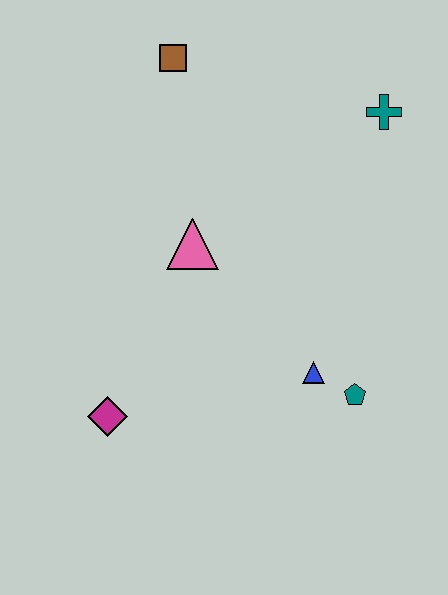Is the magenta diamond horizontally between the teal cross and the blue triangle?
No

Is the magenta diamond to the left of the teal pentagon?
Yes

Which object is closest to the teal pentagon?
The blue triangle is closest to the teal pentagon.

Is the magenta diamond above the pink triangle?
No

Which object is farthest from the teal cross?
The magenta diamond is farthest from the teal cross.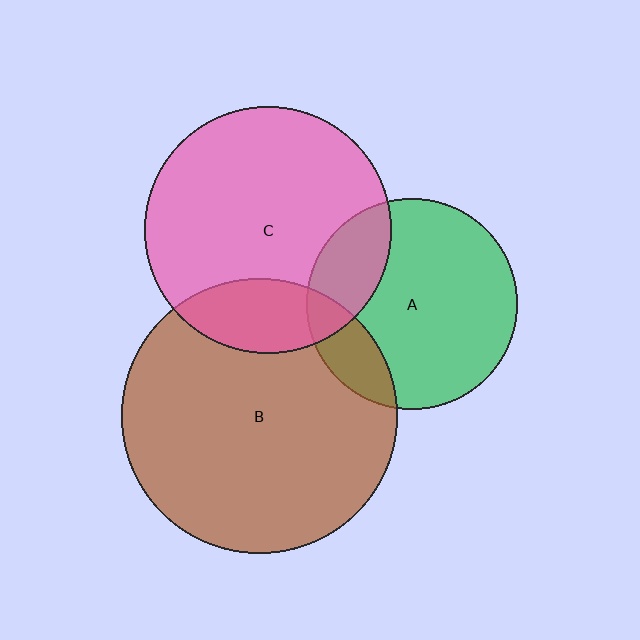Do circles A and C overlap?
Yes.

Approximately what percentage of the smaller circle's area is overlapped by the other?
Approximately 20%.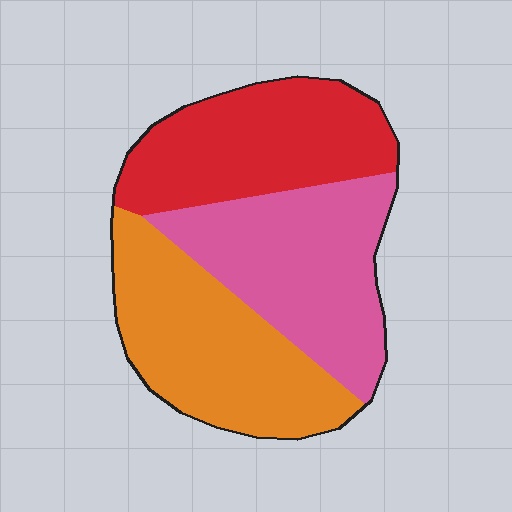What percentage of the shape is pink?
Pink takes up about one third (1/3) of the shape.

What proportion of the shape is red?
Red covers 31% of the shape.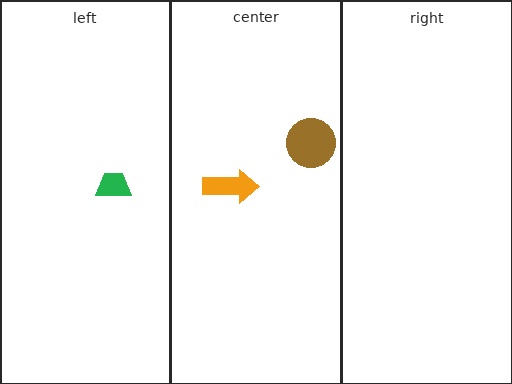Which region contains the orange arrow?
The center region.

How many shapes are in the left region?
1.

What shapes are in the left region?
The green trapezoid.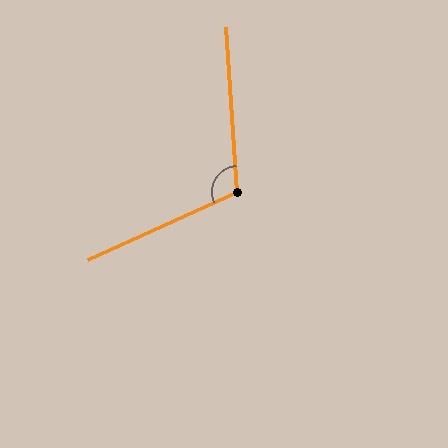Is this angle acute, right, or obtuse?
It is obtuse.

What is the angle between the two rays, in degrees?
Approximately 111 degrees.